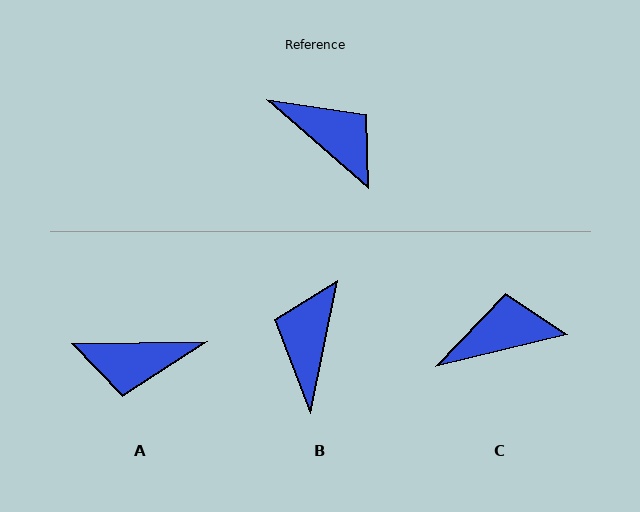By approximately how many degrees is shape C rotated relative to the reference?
Approximately 55 degrees counter-clockwise.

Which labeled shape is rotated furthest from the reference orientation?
A, about 138 degrees away.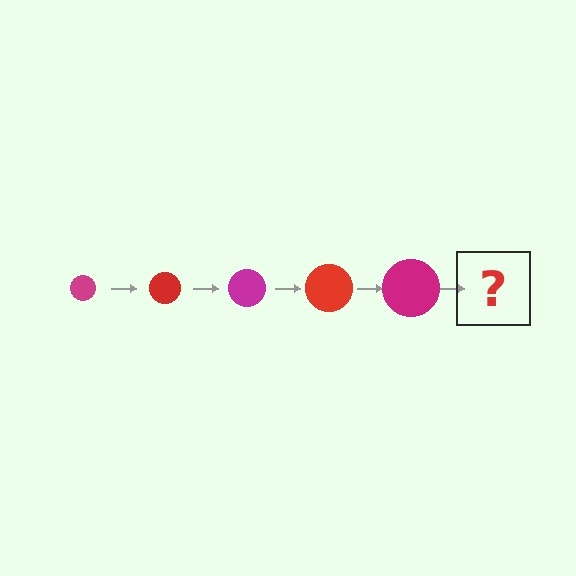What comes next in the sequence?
The next element should be a red circle, larger than the previous one.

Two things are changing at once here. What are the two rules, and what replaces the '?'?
The two rules are that the circle grows larger each step and the color cycles through magenta and red. The '?' should be a red circle, larger than the previous one.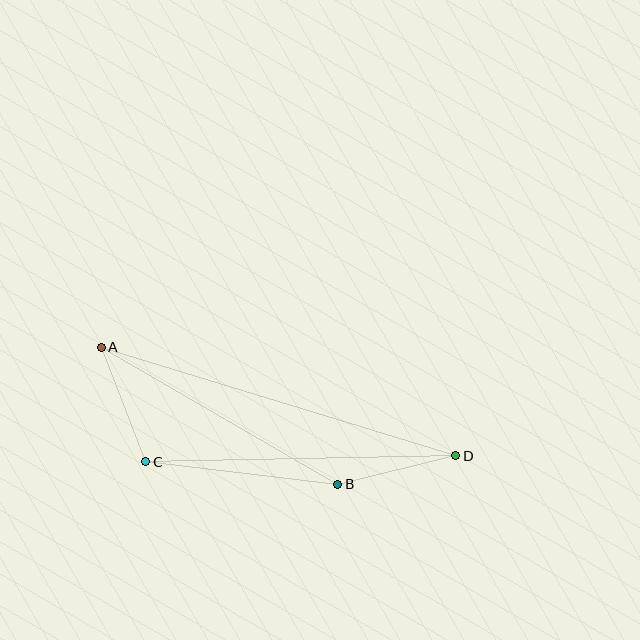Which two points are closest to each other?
Points B and D are closest to each other.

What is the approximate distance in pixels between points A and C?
The distance between A and C is approximately 123 pixels.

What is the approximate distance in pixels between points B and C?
The distance between B and C is approximately 193 pixels.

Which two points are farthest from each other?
Points A and D are farthest from each other.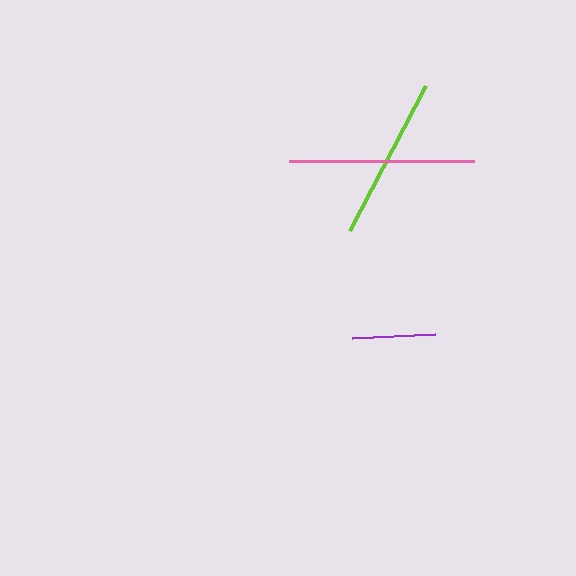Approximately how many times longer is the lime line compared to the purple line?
The lime line is approximately 2.0 times the length of the purple line.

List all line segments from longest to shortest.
From longest to shortest: pink, lime, purple.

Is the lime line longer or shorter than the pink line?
The pink line is longer than the lime line.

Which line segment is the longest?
The pink line is the longest at approximately 185 pixels.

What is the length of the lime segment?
The lime segment is approximately 163 pixels long.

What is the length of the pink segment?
The pink segment is approximately 185 pixels long.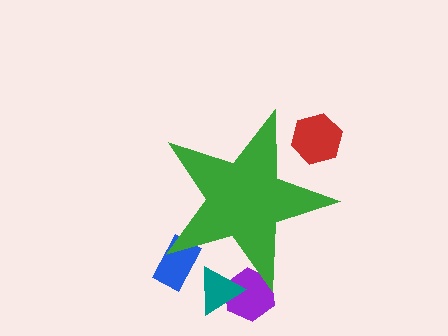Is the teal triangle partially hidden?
Yes, the teal triangle is partially hidden behind the green star.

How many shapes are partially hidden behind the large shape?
4 shapes are partially hidden.